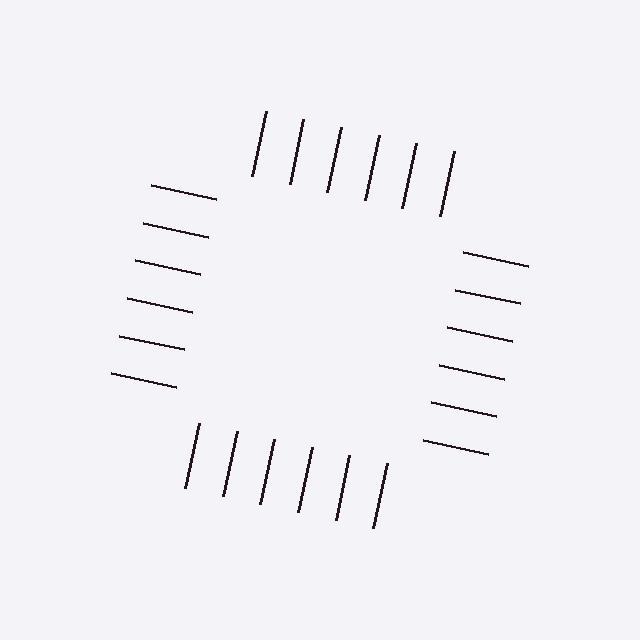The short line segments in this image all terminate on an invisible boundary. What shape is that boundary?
An illusory square — the line segments terminate on its edges but no continuous stroke is drawn.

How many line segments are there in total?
24 — 6 along each of the 4 edges.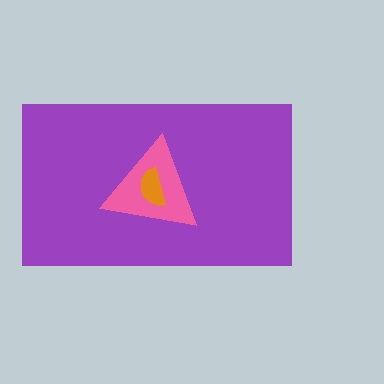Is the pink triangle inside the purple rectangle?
Yes.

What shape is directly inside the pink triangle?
The orange semicircle.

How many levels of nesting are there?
3.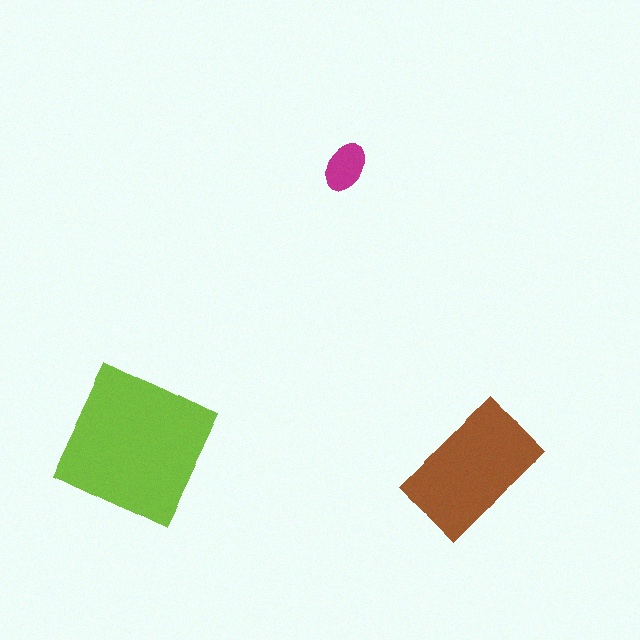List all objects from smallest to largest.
The magenta ellipse, the brown rectangle, the lime square.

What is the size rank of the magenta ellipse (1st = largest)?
3rd.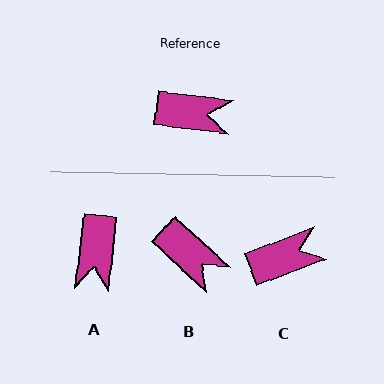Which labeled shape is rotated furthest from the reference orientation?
A, about 89 degrees away.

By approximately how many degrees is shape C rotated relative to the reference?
Approximately 28 degrees counter-clockwise.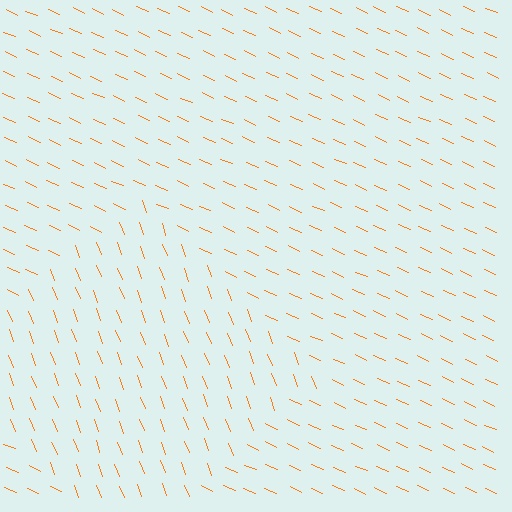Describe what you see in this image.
The image is filled with small orange line segments. A diamond region in the image has lines oriented differently from the surrounding lines, creating a visible texture boundary.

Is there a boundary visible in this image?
Yes, there is a texture boundary formed by a change in line orientation.